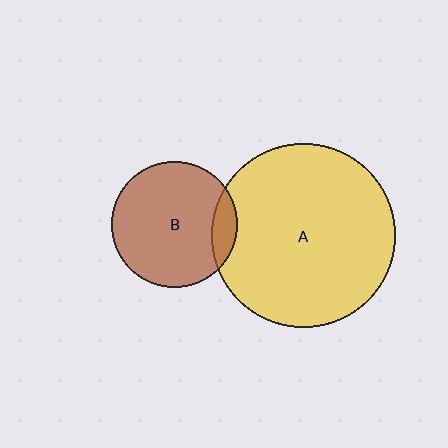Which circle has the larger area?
Circle A (yellow).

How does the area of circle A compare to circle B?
Approximately 2.1 times.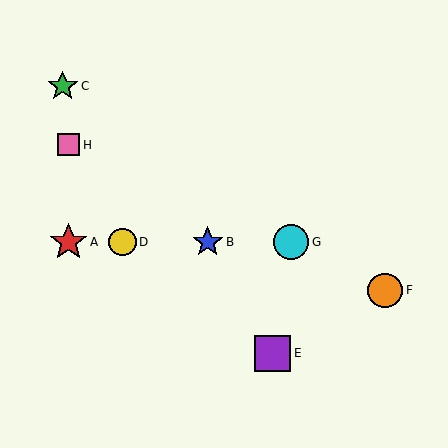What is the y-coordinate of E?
Object E is at y≈353.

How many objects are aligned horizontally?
4 objects (A, B, D, G) are aligned horizontally.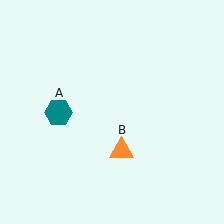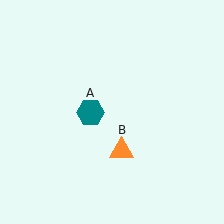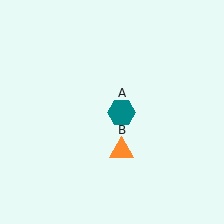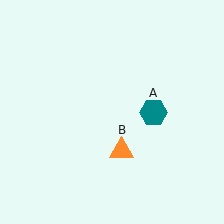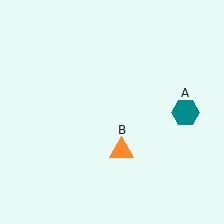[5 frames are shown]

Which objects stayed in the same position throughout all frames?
Orange triangle (object B) remained stationary.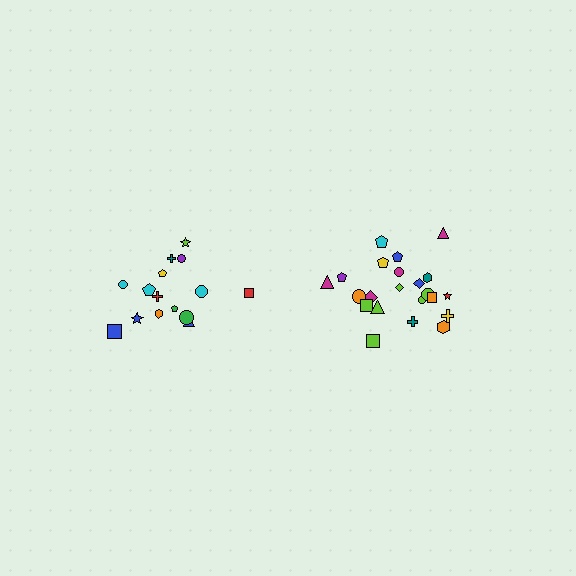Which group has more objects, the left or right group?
The right group.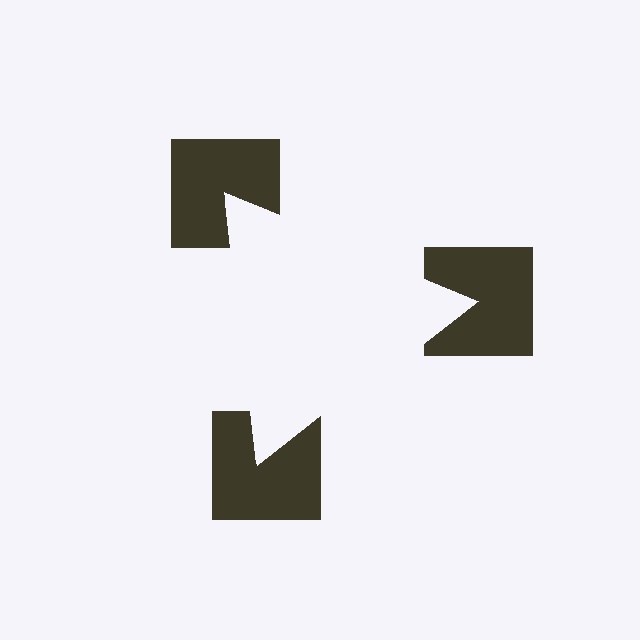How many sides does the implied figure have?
3 sides.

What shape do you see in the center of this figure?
An illusory triangle — its edges are inferred from the aligned wedge cuts in the notched squares, not physically drawn.